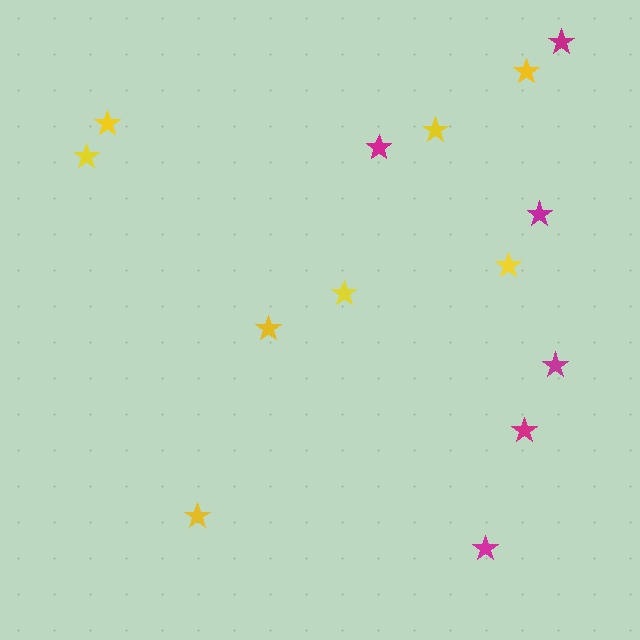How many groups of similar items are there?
There are 2 groups: one group of magenta stars (6) and one group of yellow stars (8).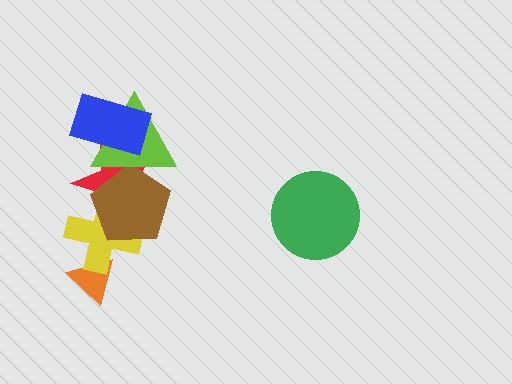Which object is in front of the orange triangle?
The yellow cross is in front of the orange triangle.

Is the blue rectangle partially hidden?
No, no other shape covers it.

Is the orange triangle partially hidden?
Yes, it is partially covered by another shape.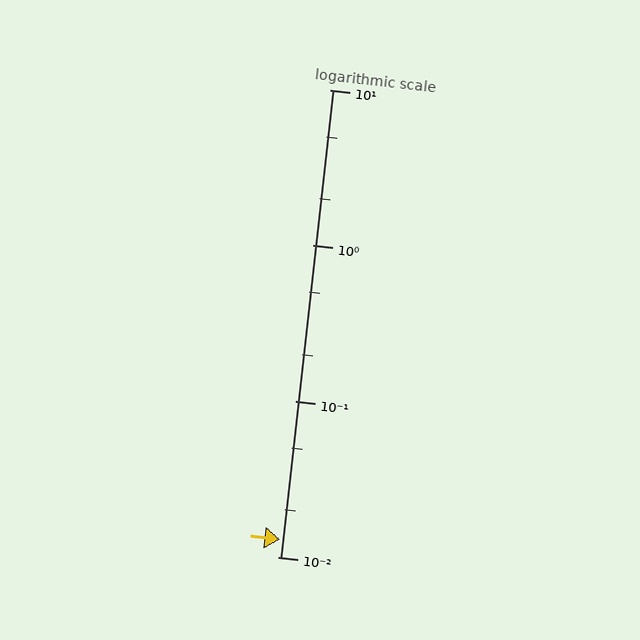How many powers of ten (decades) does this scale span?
The scale spans 3 decades, from 0.01 to 10.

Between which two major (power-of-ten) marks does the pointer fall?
The pointer is between 0.01 and 0.1.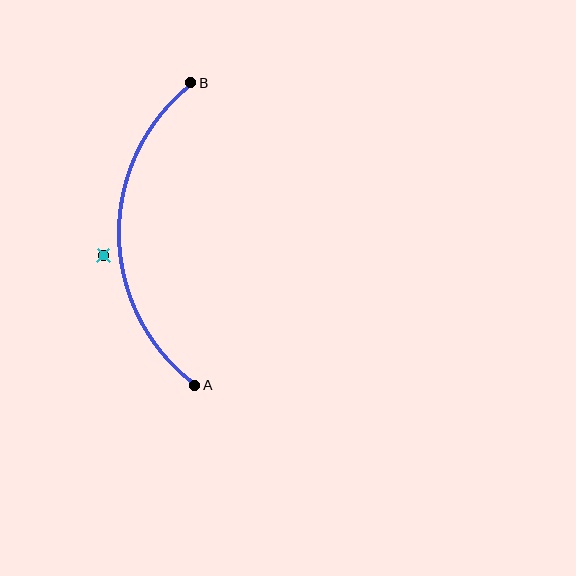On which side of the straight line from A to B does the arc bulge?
The arc bulges to the left of the straight line connecting A and B.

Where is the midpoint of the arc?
The arc midpoint is the point on the curve farthest from the straight line joining A and B. It sits to the left of that line.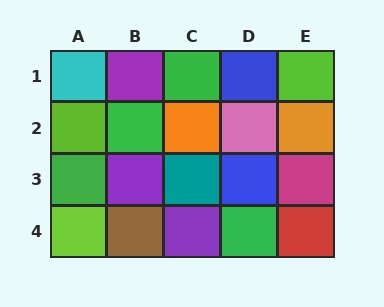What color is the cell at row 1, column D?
Blue.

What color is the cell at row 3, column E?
Magenta.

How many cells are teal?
1 cell is teal.